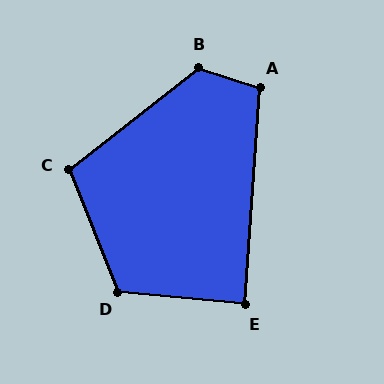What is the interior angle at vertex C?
Approximately 107 degrees (obtuse).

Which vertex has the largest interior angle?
B, at approximately 124 degrees.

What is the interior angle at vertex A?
Approximately 104 degrees (obtuse).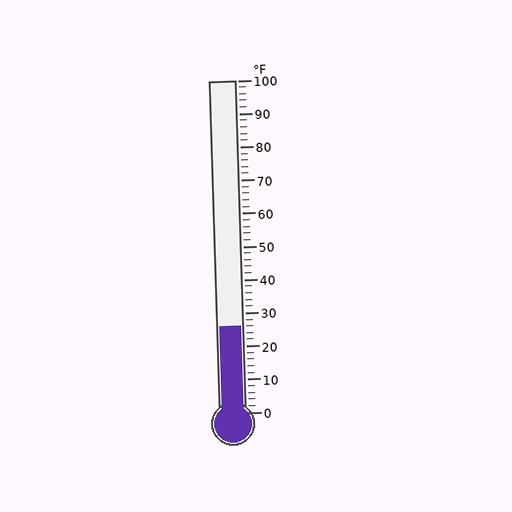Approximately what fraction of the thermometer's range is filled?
The thermometer is filled to approximately 25% of its range.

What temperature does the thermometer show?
The thermometer shows approximately 26°F.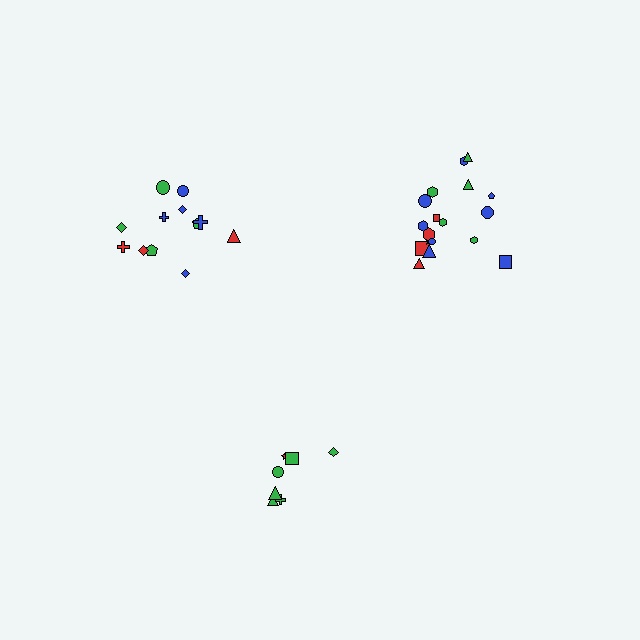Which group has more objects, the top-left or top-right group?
The top-right group.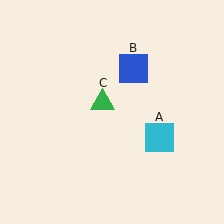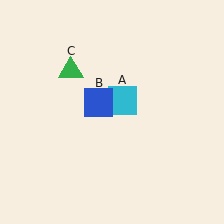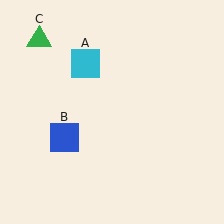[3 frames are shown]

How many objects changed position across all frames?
3 objects changed position: cyan square (object A), blue square (object B), green triangle (object C).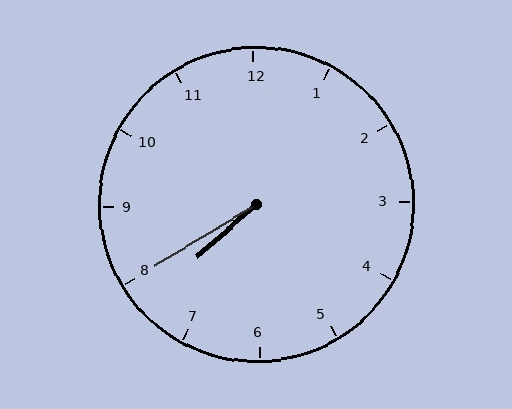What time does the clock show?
7:40.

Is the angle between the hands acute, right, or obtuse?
It is acute.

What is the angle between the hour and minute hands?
Approximately 10 degrees.